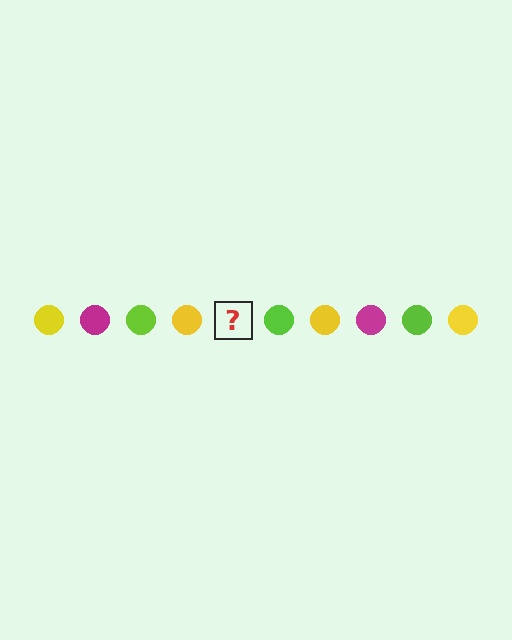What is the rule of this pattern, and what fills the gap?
The rule is that the pattern cycles through yellow, magenta, lime circles. The gap should be filled with a magenta circle.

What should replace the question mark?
The question mark should be replaced with a magenta circle.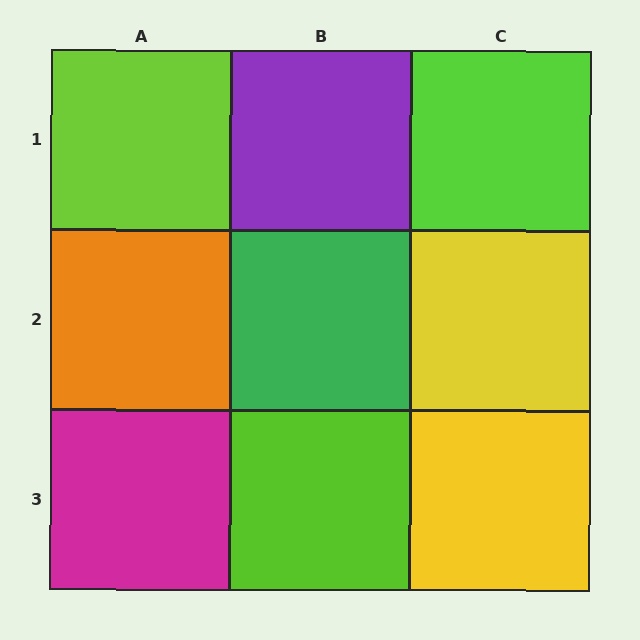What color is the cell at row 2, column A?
Orange.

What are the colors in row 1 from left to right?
Lime, purple, lime.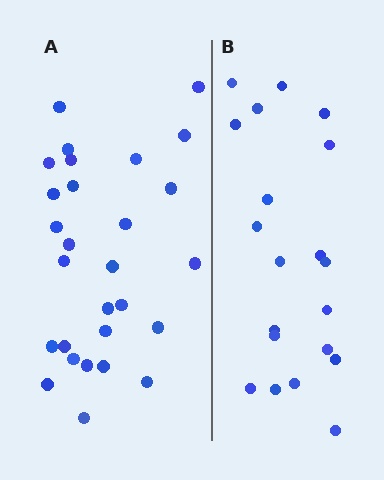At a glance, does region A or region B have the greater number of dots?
Region A (the left region) has more dots.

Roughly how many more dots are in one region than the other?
Region A has roughly 8 or so more dots than region B.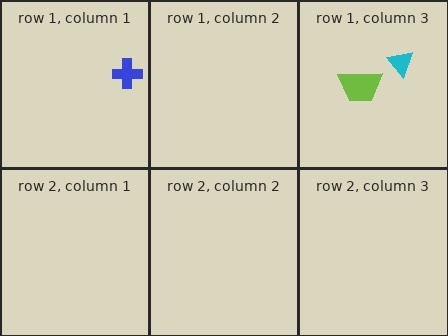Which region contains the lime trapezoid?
The row 1, column 3 region.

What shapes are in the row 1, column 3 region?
The lime trapezoid, the cyan triangle.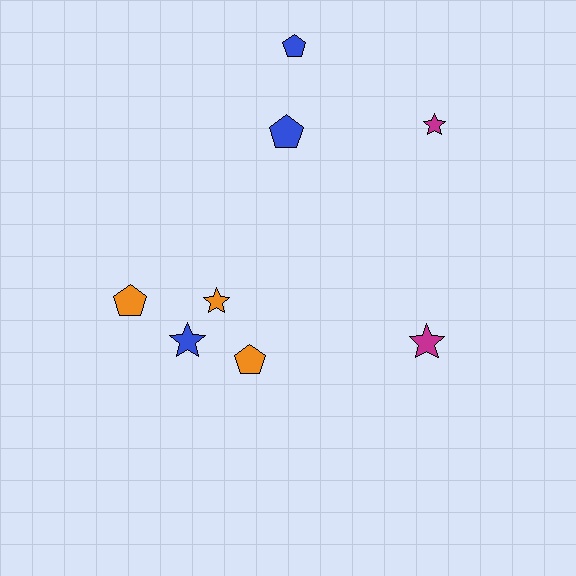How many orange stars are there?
There is 1 orange star.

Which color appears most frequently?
Orange, with 3 objects.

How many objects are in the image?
There are 8 objects.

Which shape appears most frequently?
Pentagon, with 4 objects.